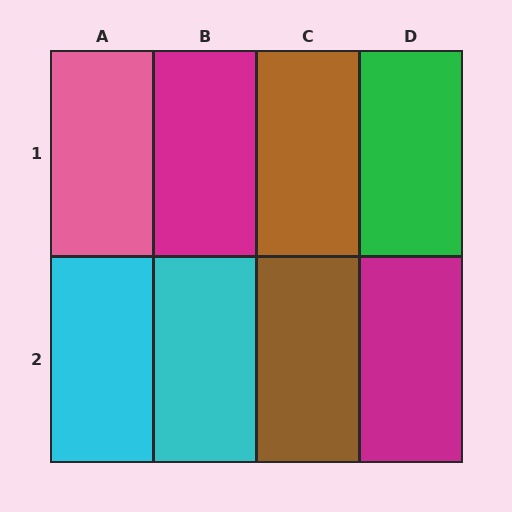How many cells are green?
1 cell is green.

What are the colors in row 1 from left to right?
Pink, magenta, brown, green.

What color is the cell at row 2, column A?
Cyan.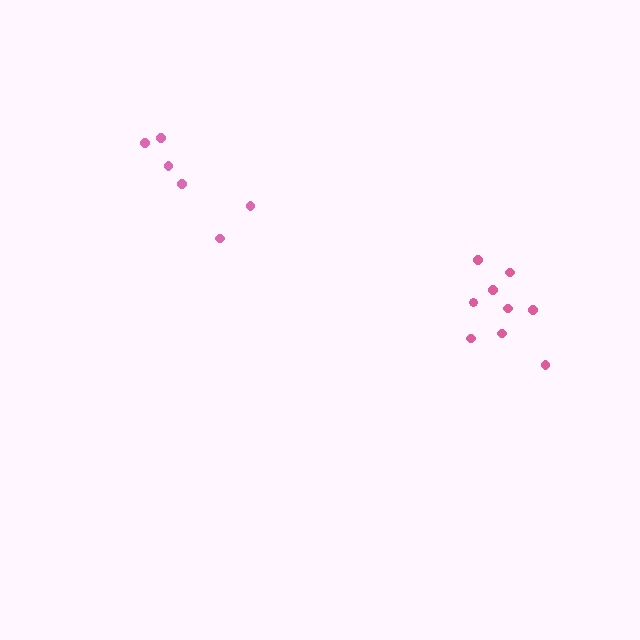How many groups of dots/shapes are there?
There are 2 groups.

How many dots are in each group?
Group 1: 6 dots, Group 2: 9 dots (15 total).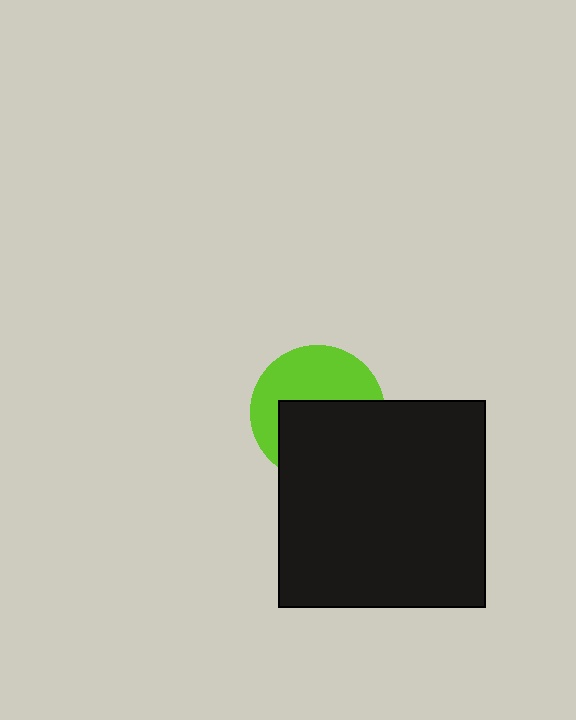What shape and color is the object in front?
The object in front is a black square.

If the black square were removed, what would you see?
You would see the complete lime circle.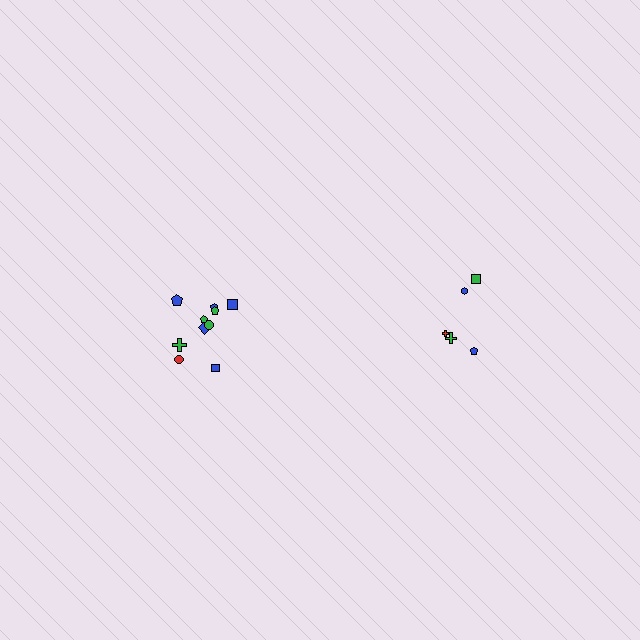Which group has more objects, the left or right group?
The left group.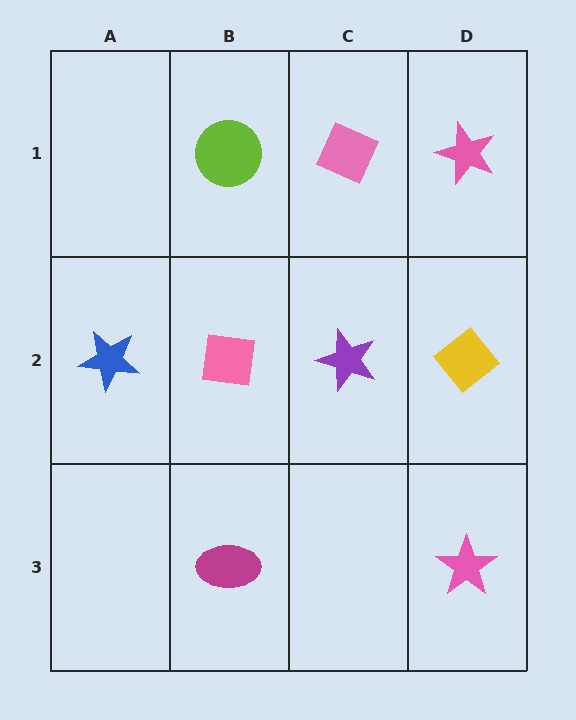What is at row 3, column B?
A magenta ellipse.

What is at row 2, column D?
A yellow diamond.